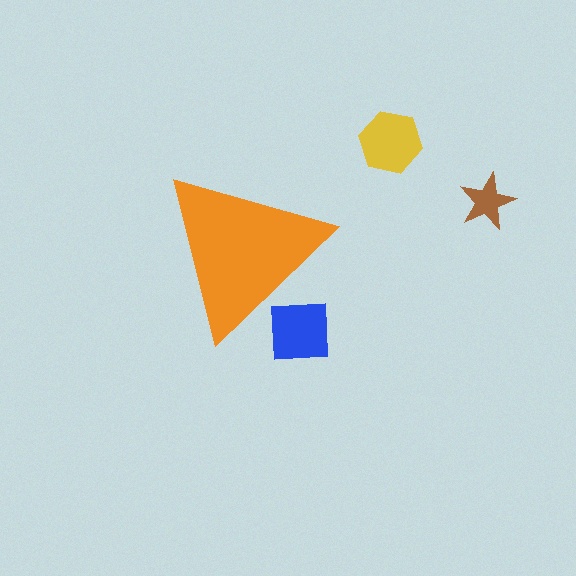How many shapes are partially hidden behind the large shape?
1 shape is partially hidden.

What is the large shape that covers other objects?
An orange triangle.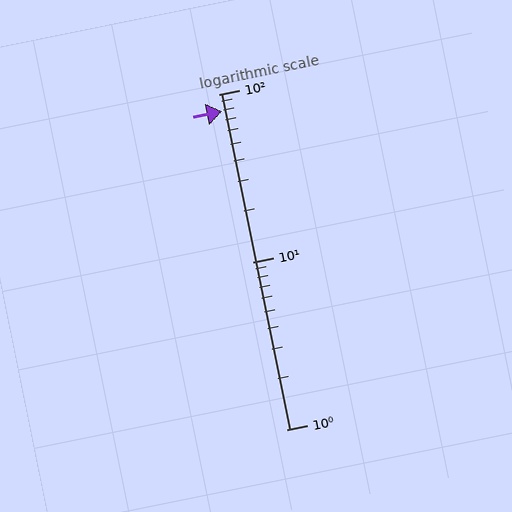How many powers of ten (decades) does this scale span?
The scale spans 2 decades, from 1 to 100.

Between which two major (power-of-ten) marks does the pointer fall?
The pointer is between 10 and 100.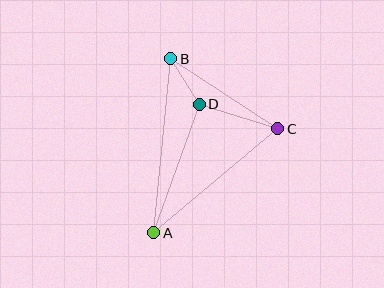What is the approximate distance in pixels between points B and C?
The distance between B and C is approximately 128 pixels.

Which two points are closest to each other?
Points B and D are closest to each other.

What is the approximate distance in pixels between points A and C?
The distance between A and C is approximately 162 pixels.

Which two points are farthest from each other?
Points A and B are farthest from each other.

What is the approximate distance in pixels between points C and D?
The distance between C and D is approximately 82 pixels.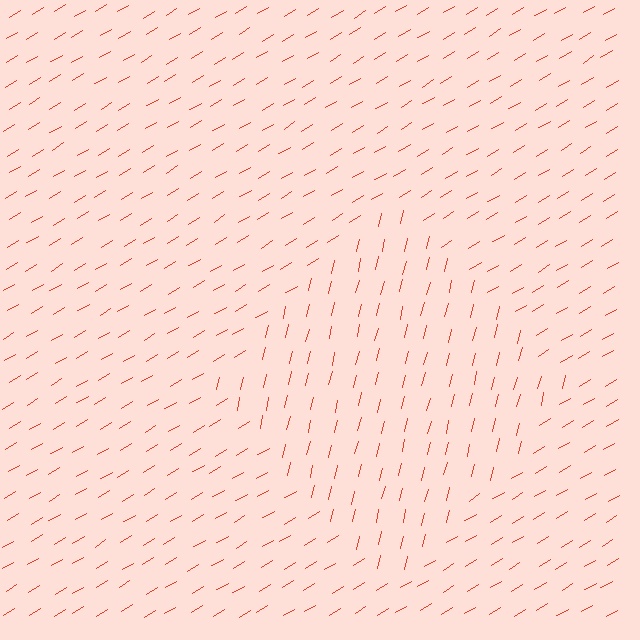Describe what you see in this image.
The image is filled with small red line segments. A diamond region in the image has lines oriented differently from the surrounding lines, creating a visible texture boundary.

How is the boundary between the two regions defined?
The boundary is defined purely by a change in line orientation (approximately 45 degrees difference). All lines are the same color and thickness.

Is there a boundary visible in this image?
Yes, there is a texture boundary formed by a change in line orientation.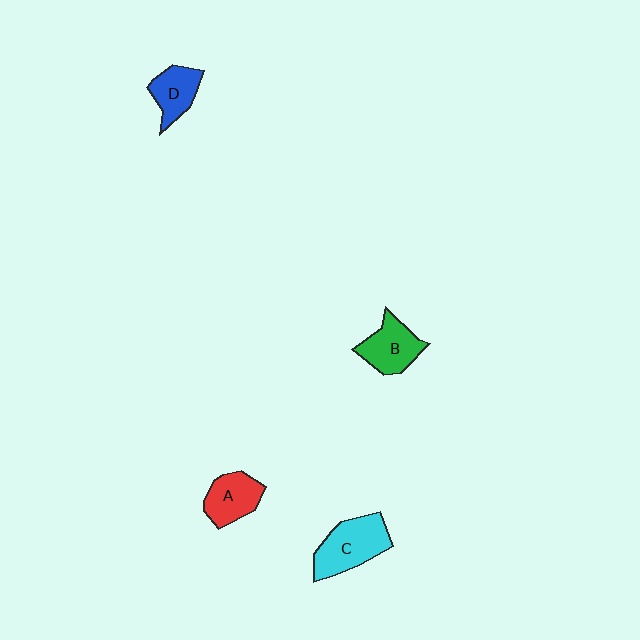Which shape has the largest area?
Shape C (cyan).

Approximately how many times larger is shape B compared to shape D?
Approximately 1.2 times.